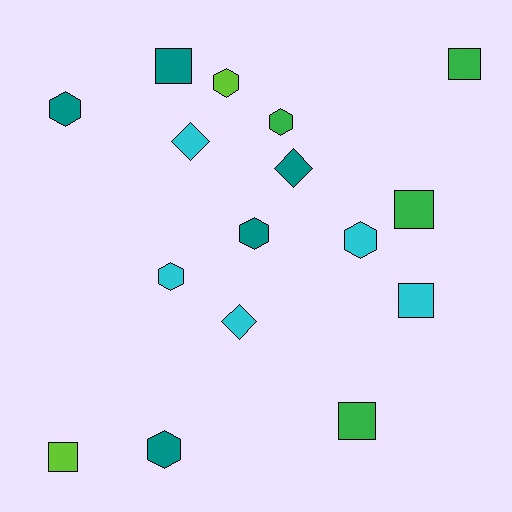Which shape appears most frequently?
Hexagon, with 7 objects.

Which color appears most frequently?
Teal, with 5 objects.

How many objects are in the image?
There are 16 objects.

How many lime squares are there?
There is 1 lime square.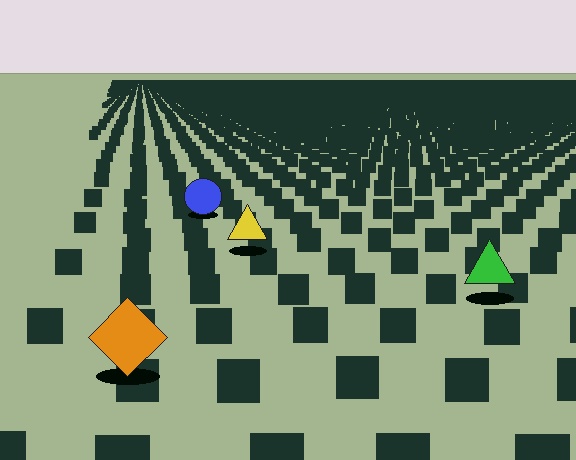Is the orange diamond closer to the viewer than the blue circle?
Yes. The orange diamond is closer — you can tell from the texture gradient: the ground texture is coarser near it.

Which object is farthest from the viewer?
The blue circle is farthest from the viewer. It appears smaller and the ground texture around it is denser.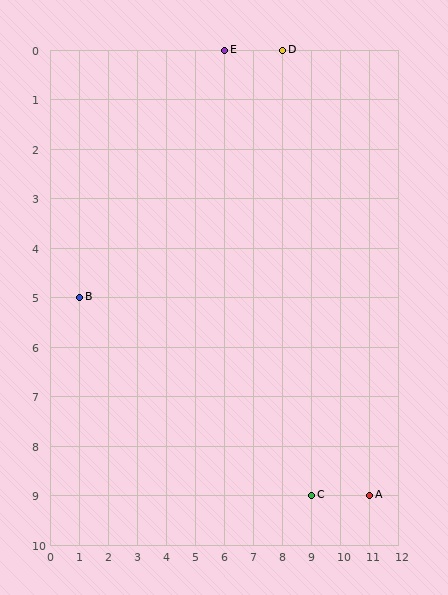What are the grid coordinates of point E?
Point E is at grid coordinates (6, 0).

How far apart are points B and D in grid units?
Points B and D are 7 columns and 5 rows apart (about 8.6 grid units diagonally).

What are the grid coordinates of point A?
Point A is at grid coordinates (11, 9).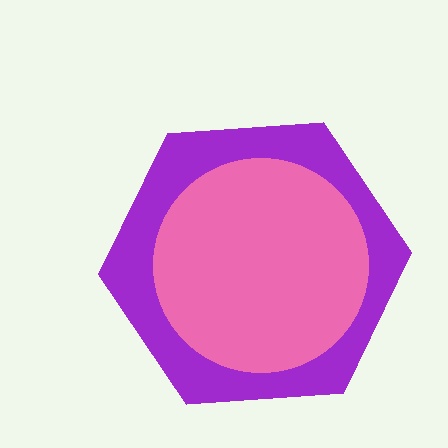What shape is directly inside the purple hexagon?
The pink circle.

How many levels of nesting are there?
2.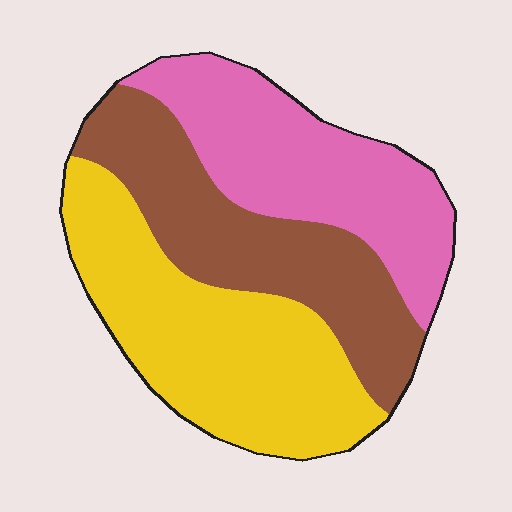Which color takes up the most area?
Yellow, at roughly 40%.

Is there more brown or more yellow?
Yellow.